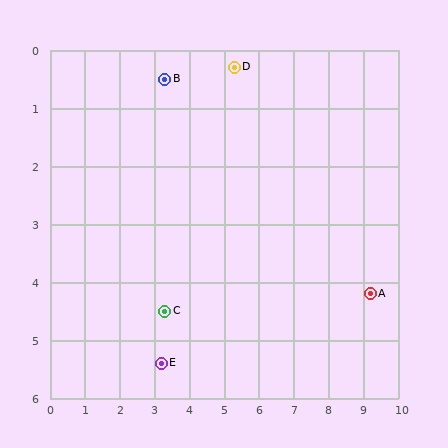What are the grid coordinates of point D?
Point D is at approximately (5.3, 0.3).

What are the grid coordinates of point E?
Point E is at approximately (3.2, 5.4).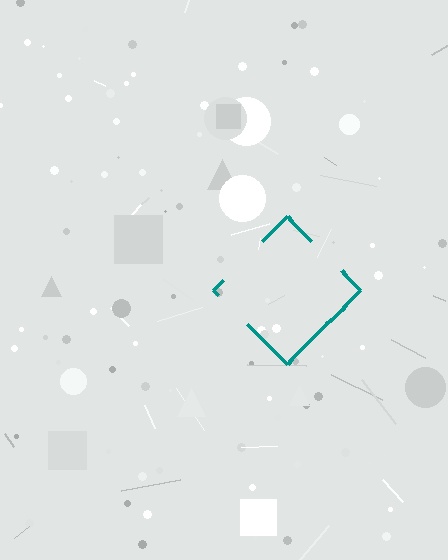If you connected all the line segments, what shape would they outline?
They would outline a diamond.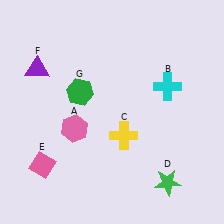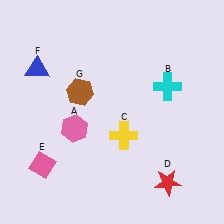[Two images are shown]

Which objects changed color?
D changed from green to red. F changed from purple to blue. G changed from green to brown.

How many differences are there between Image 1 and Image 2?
There are 3 differences between the two images.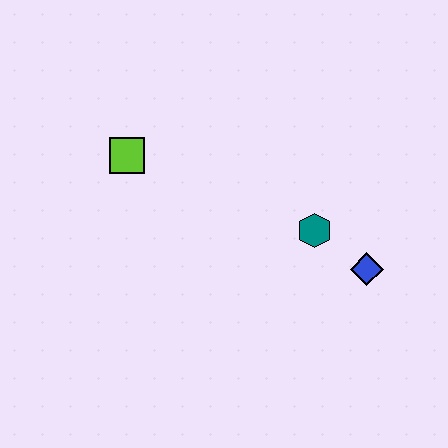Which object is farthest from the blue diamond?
The lime square is farthest from the blue diamond.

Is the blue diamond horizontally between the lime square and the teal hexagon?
No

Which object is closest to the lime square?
The teal hexagon is closest to the lime square.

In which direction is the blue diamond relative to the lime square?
The blue diamond is to the right of the lime square.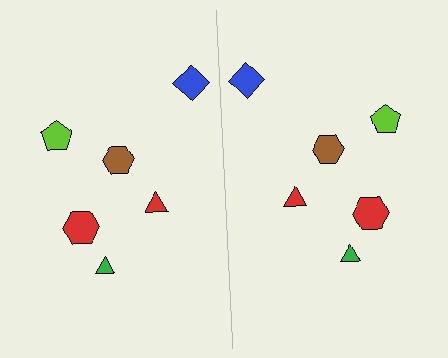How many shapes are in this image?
There are 12 shapes in this image.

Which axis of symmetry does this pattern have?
The pattern has a vertical axis of symmetry running through the center of the image.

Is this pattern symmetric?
Yes, this pattern has bilateral (reflection) symmetry.